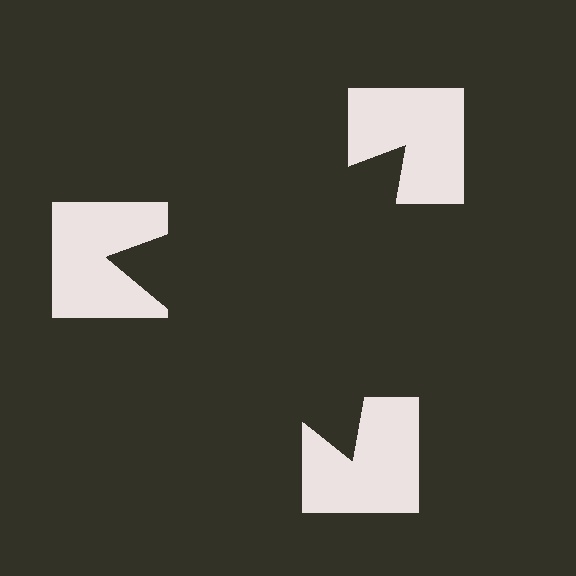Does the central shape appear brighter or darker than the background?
It typically appears slightly darker than the background, even though no actual brightness change is drawn.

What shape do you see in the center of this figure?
An illusory triangle — its edges are inferred from the aligned wedge cuts in the notched squares, not physically drawn.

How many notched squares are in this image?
There are 3 — one at each vertex of the illusory triangle.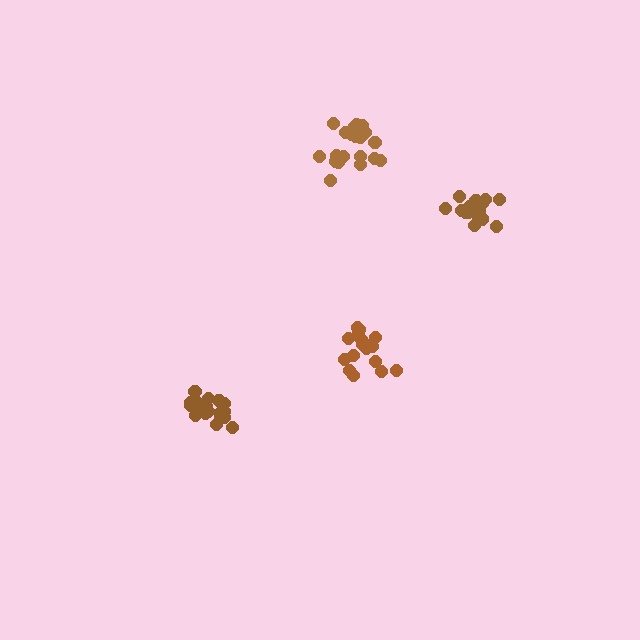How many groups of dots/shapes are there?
There are 4 groups.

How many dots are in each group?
Group 1: 17 dots, Group 2: 15 dots, Group 3: 20 dots, Group 4: 20 dots (72 total).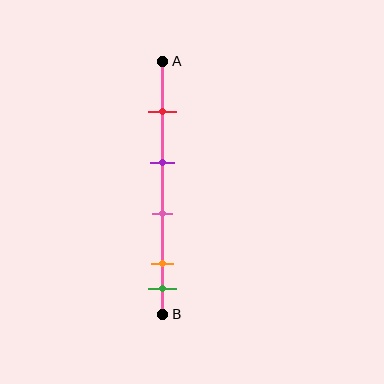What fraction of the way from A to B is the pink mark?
The pink mark is approximately 60% (0.6) of the way from A to B.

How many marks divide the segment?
There are 5 marks dividing the segment.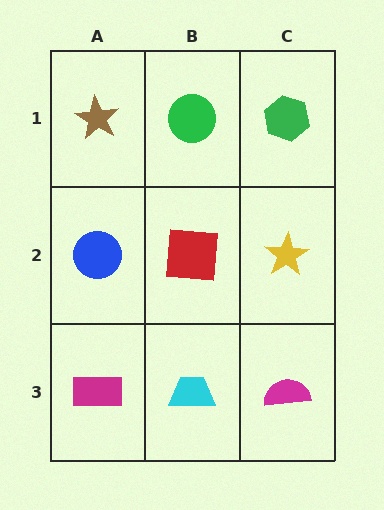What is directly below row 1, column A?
A blue circle.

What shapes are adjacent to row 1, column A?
A blue circle (row 2, column A), a green circle (row 1, column B).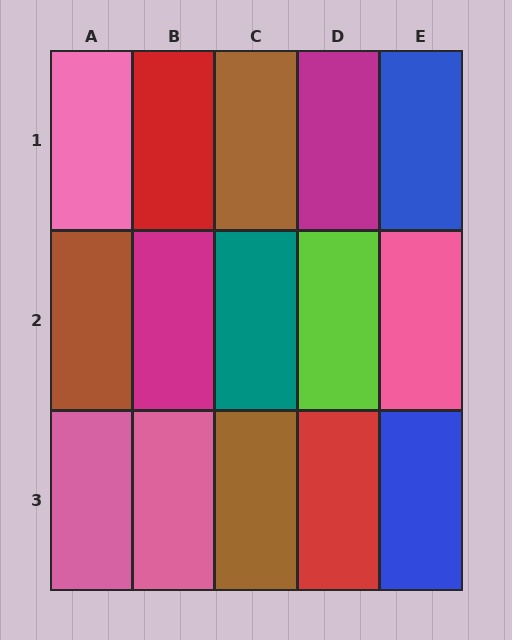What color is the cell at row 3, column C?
Brown.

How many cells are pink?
4 cells are pink.